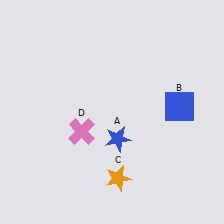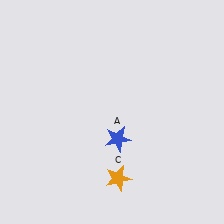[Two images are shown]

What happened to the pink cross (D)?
The pink cross (D) was removed in Image 2. It was in the bottom-left area of Image 1.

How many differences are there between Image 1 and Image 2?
There are 2 differences between the two images.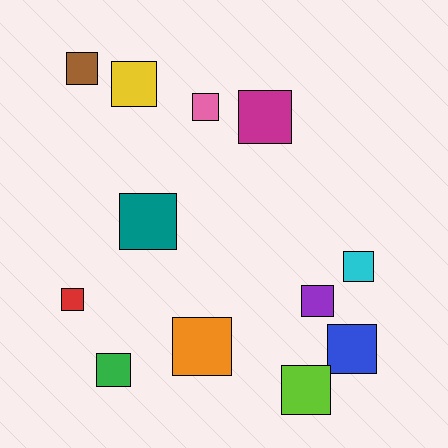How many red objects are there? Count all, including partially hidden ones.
There is 1 red object.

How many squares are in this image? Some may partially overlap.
There are 12 squares.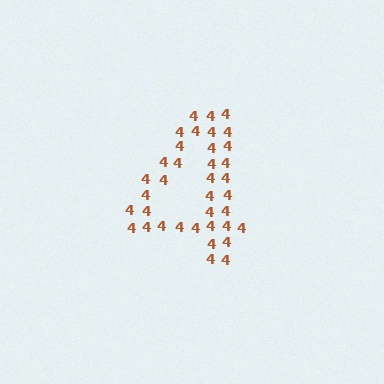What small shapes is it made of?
It is made of small digit 4's.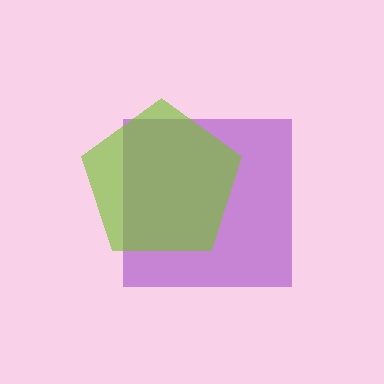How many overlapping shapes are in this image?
There are 2 overlapping shapes in the image.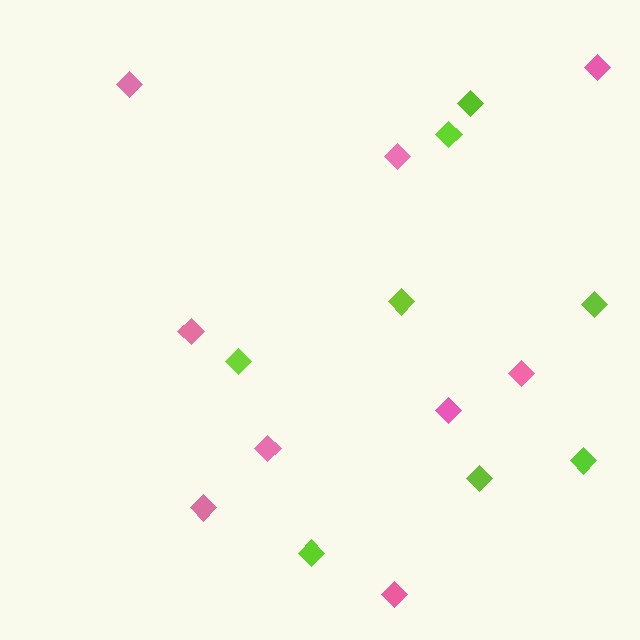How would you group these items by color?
There are 2 groups: one group of pink diamonds (9) and one group of lime diamonds (8).